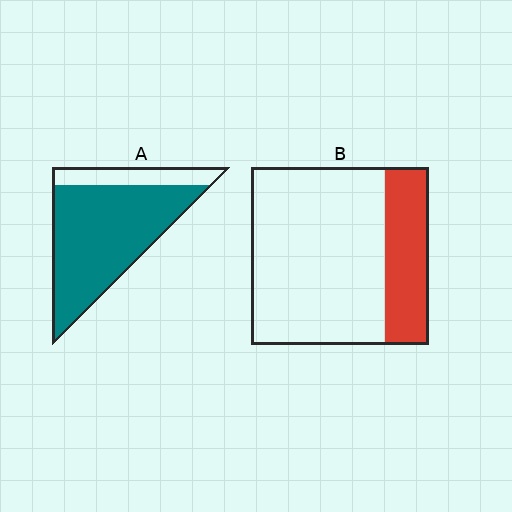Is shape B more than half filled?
No.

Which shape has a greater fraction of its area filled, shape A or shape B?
Shape A.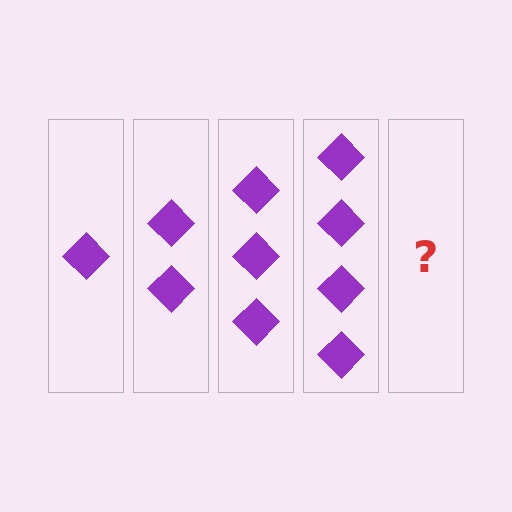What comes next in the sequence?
The next element should be 5 diamonds.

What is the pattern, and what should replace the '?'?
The pattern is that each step adds one more diamond. The '?' should be 5 diamonds.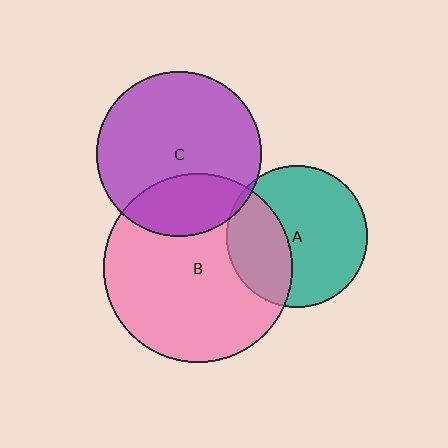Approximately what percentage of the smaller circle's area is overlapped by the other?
Approximately 35%.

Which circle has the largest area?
Circle B (pink).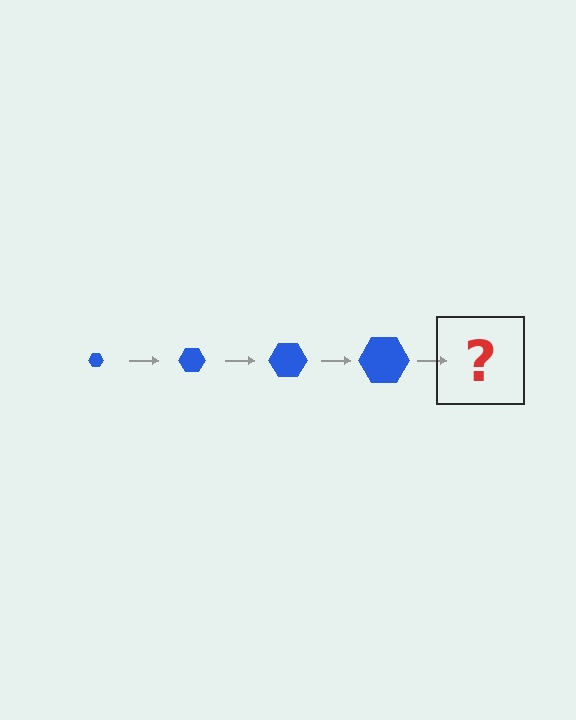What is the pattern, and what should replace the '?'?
The pattern is that the hexagon gets progressively larger each step. The '?' should be a blue hexagon, larger than the previous one.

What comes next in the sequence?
The next element should be a blue hexagon, larger than the previous one.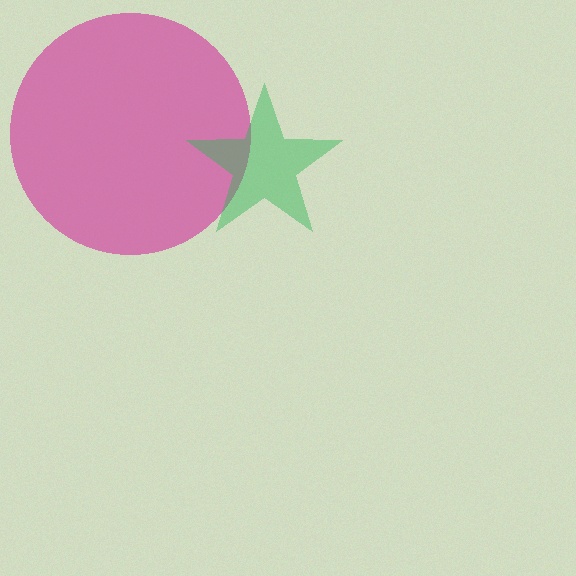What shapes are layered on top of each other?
The layered shapes are: a magenta circle, a green star.